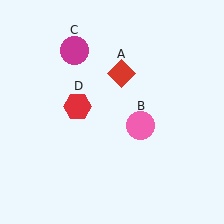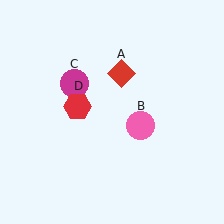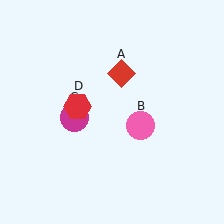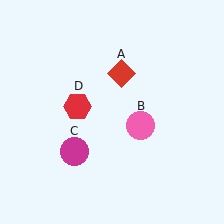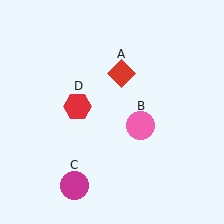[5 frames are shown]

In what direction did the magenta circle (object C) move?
The magenta circle (object C) moved down.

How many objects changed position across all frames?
1 object changed position: magenta circle (object C).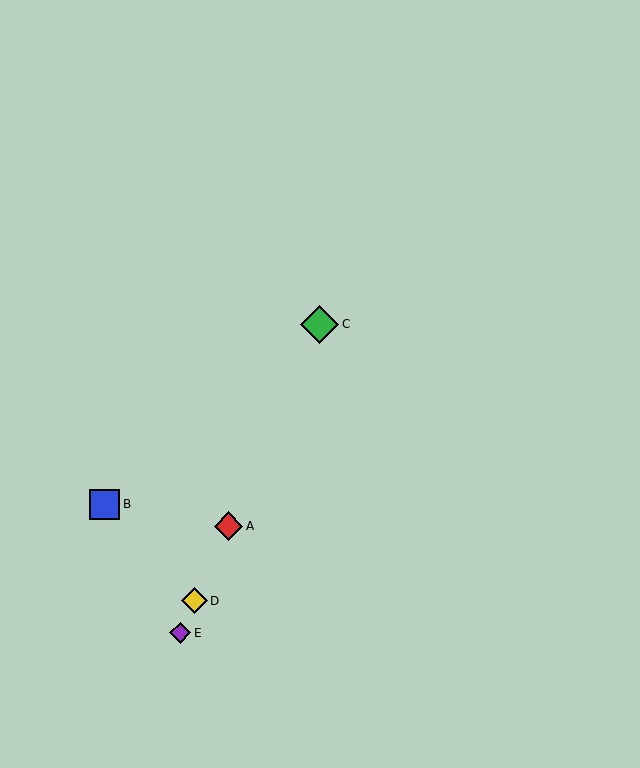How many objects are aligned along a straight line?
4 objects (A, C, D, E) are aligned along a straight line.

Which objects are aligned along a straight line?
Objects A, C, D, E are aligned along a straight line.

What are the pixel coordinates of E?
Object E is at (180, 633).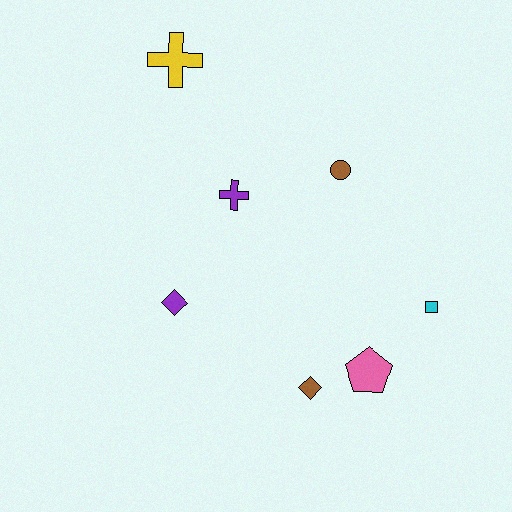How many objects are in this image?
There are 7 objects.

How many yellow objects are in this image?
There is 1 yellow object.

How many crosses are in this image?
There are 2 crosses.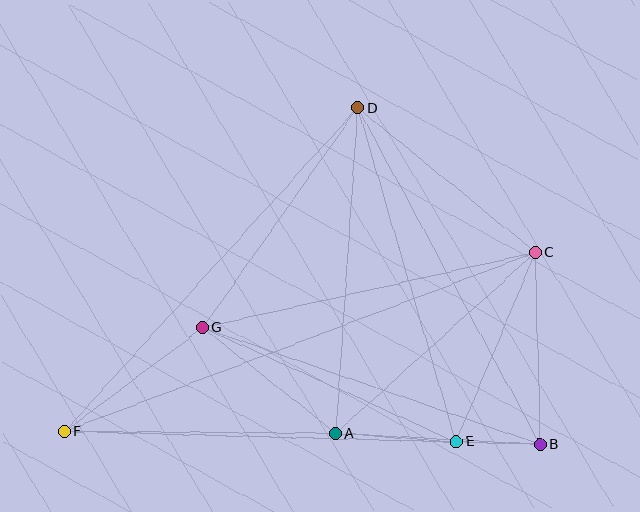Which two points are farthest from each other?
Points C and F are farthest from each other.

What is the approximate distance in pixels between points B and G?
The distance between B and G is approximately 357 pixels.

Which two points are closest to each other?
Points B and E are closest to each other.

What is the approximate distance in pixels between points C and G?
The distance between C and G is approximately 341 pixels.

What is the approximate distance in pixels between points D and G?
The distance between D and G is approximately 269 pixels.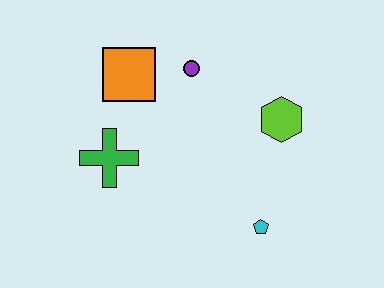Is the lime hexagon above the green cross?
Yes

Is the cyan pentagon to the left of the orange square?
No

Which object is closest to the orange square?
The purple circle is closest to the orange square.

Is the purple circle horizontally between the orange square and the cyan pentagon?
Yes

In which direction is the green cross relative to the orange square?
The green cross is below the orange square.